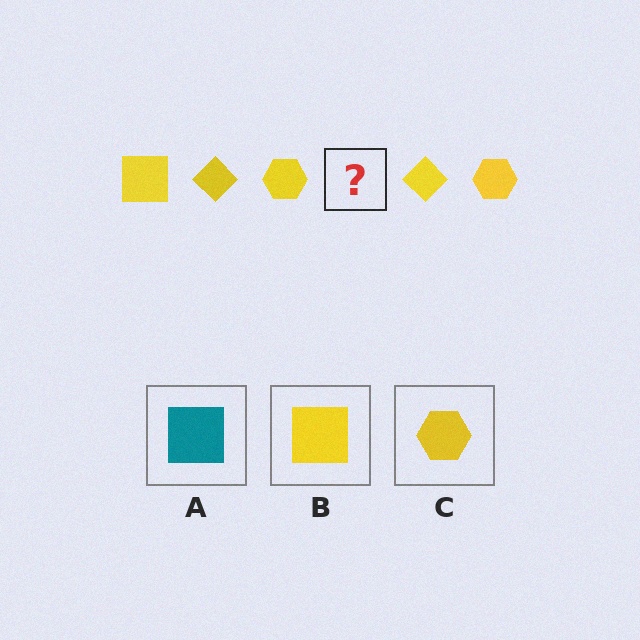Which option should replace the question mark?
Option B.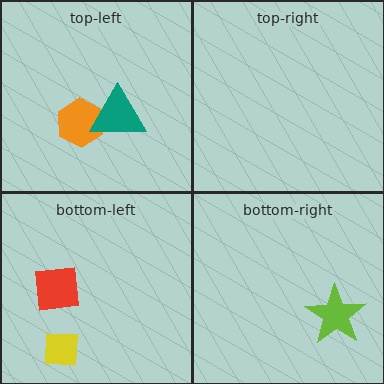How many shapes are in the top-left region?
2.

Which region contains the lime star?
The bottom-right region.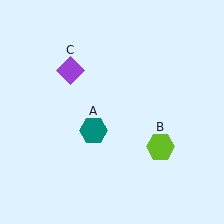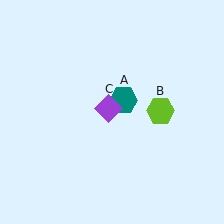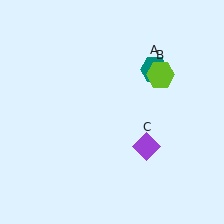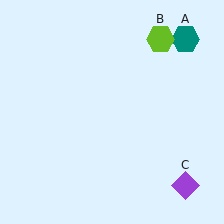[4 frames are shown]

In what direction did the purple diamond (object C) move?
The purple diamond (object C) moved down and to the right.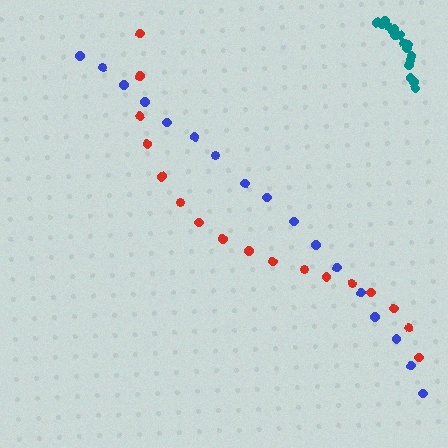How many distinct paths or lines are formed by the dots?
There are 3 distinct paths.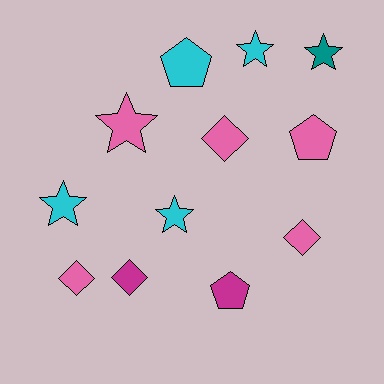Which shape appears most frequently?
Star, with 5 objects.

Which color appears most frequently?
Pink, with 5 objects.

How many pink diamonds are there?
There are 3 pink diamonds.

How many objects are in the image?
There are 12 objects.